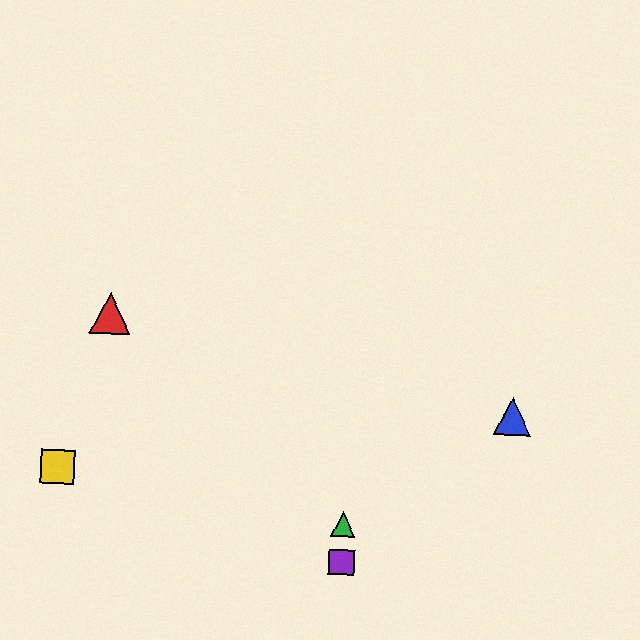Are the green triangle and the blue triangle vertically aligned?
No, the green triangle is at x≈343 and the blue triangle is at x≈513.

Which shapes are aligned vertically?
The green triangle, the purple square are aligned vertically.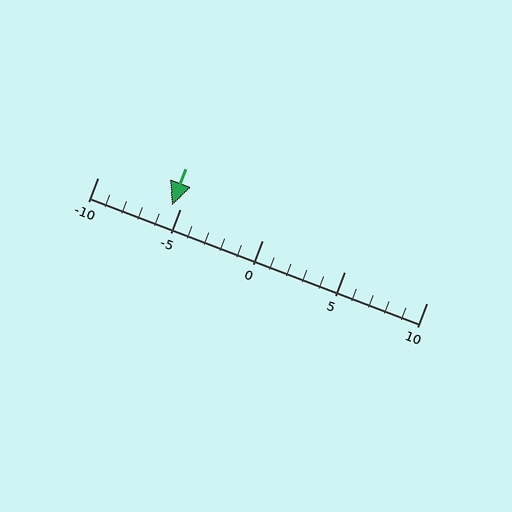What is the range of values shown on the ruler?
The ruler shows values from -10 to 10.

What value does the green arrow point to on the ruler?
The green arrow points to approximately -6.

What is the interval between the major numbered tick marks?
The major tick marks are spaced 5 units apart.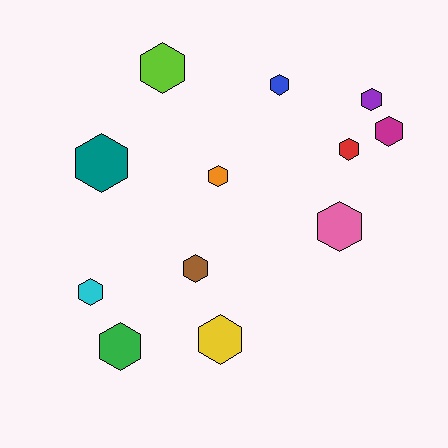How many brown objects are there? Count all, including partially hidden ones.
There is 1 brown object.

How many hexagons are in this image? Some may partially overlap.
There are 12 hexagons.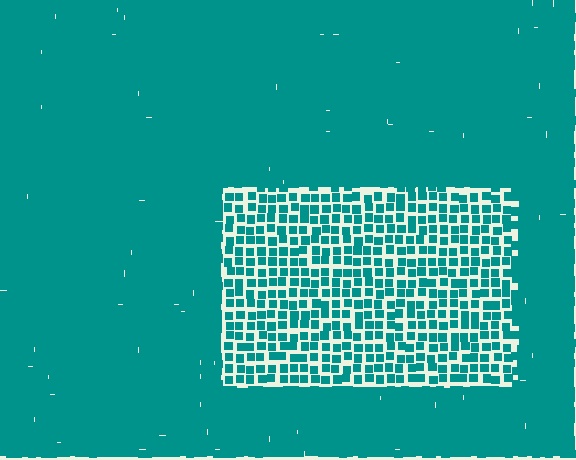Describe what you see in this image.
The image contains small teal elements arranged at two different densities. A rectangle-shaped region is visible where the elements are less densely packed than the surrounding area.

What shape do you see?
I see a rectangle.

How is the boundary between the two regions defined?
The boundary is defined by a change in element density (approximately 2.4x ratio). All elements are the same color, size, and shape.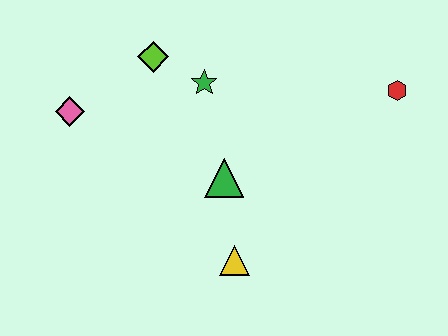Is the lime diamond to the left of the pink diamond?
No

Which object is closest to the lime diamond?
The green star is closest to the lime diamond.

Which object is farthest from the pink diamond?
The red hexagon is farthest from the pink diamond.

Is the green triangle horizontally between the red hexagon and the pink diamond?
Yes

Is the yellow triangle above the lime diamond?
No